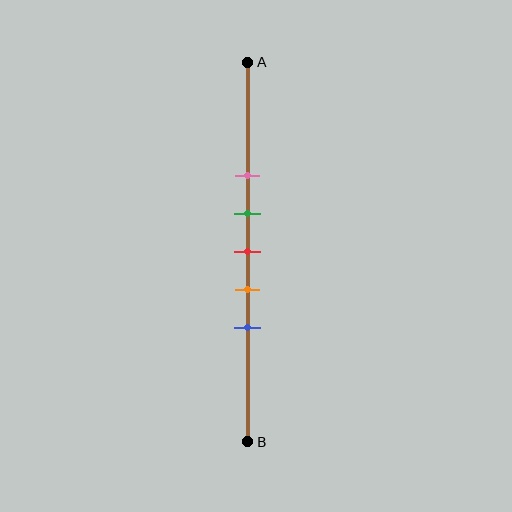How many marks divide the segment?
There are 5 marks dividing the segment.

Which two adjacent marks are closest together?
The green and red marks are the closest adjacent pair.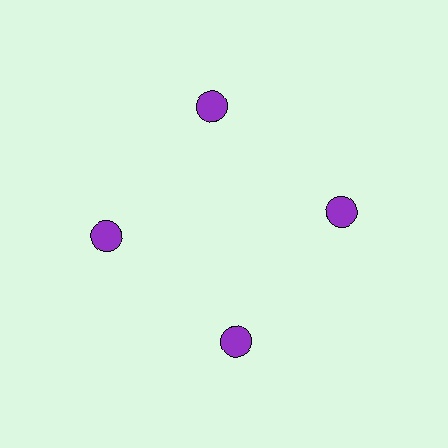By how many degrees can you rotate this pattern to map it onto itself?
The pattern maps onto itself every 90 degrees of rotation.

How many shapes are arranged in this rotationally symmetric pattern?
There are 4 shapes, arranged in 4 groups of 1.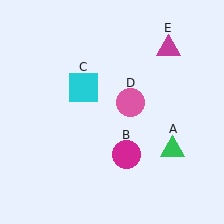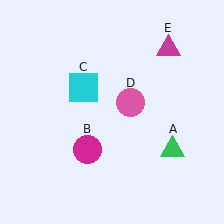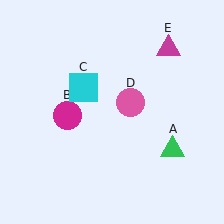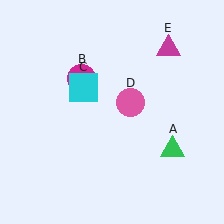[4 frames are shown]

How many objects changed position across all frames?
1 object changed position: magenta circle (object B).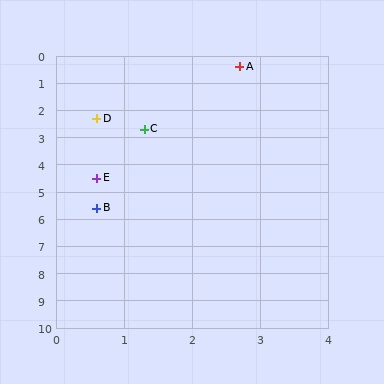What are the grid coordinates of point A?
Point A is at approximately (2.7, 0.4).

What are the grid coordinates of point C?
Point C is at approximately (1.3, 2.7).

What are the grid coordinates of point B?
Point B is at approximately (0.6, 5.6).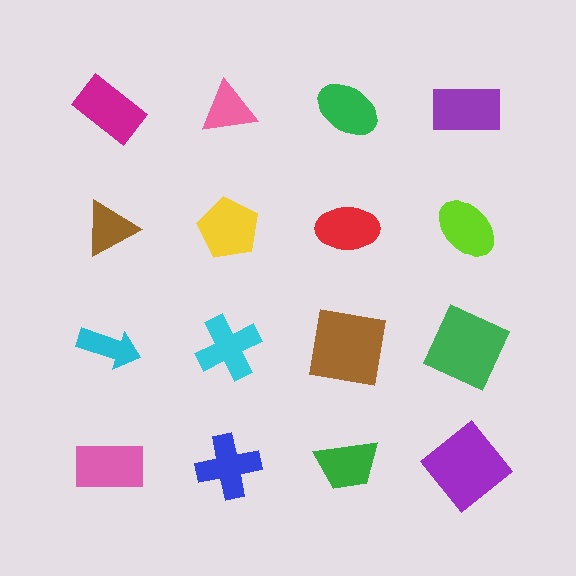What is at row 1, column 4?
A purple rectangle.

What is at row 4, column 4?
A purple diamond.